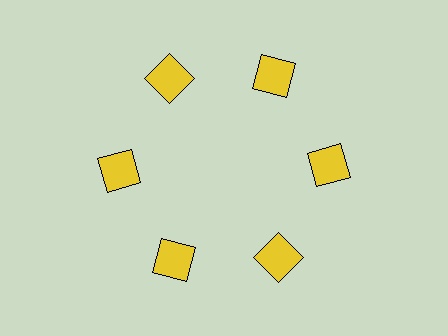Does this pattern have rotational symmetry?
Yes, this pattern has 6-fold rotational symmetry. It looks the same after rotating 60 degrees around the center.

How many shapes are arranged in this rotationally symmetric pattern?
There are 6 shapes, arranged in 6 groups of 1.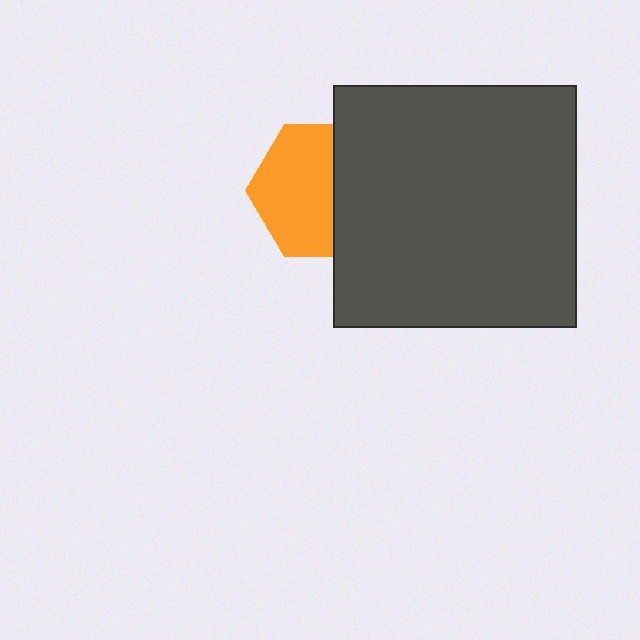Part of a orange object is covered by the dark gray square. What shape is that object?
It is a hexagon.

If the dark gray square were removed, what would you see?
You would see the complete orange hexagon.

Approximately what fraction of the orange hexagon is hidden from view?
Roughly 40% of the orange hexagon is hidden behind the dark gray square.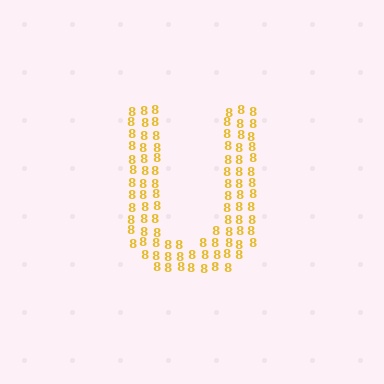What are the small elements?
The small elements are digit 8's.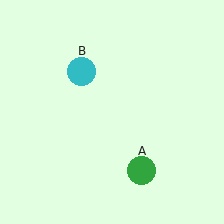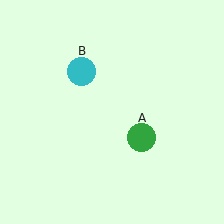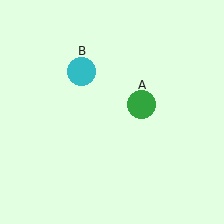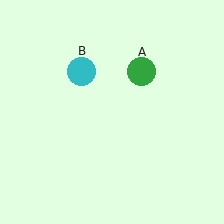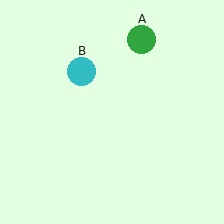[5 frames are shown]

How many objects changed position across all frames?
1 object changed position: green circle (object A).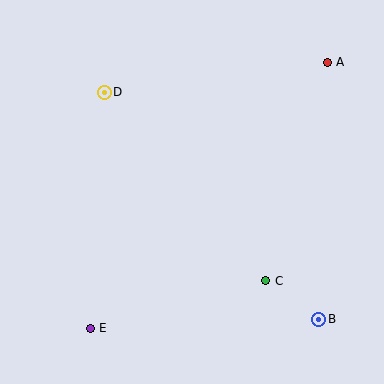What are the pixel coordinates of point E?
Point E is at (90, 328).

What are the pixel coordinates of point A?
Point A is at (327, 62).